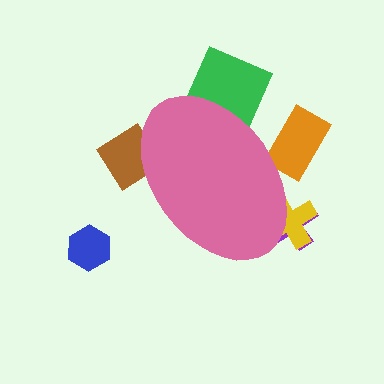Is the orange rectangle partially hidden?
Yes, the orange rectangle is partially hidden behind the pink ellipse.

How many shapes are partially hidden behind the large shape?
5 shapes are partially hidden.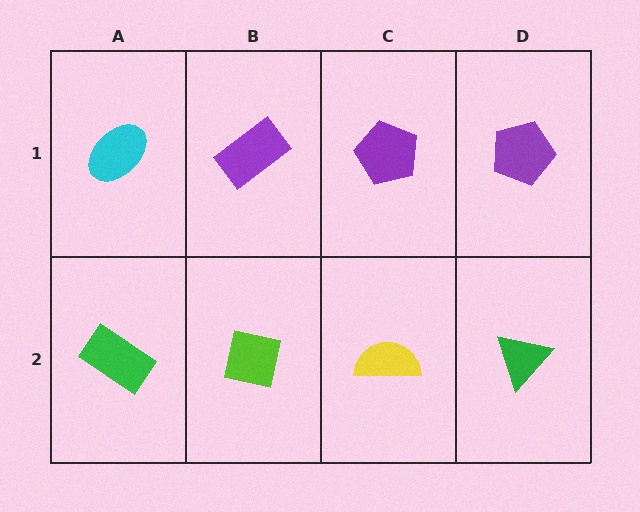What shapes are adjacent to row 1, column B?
A lime square (row 2, column B), a cyan ellipse (row 1, column A), a purple pentagon (row 1, column C).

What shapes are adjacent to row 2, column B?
A purple rectangle (row 1, column B), a green rectangle (row 2, column A), a yellow semicircle (row 2, column C).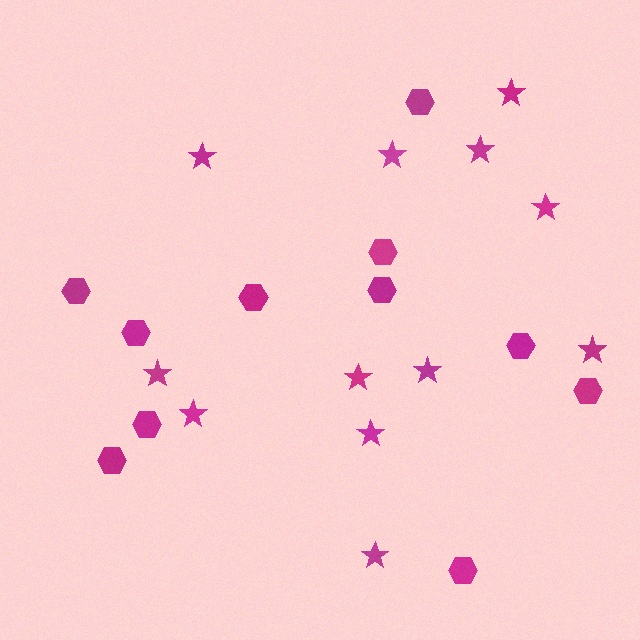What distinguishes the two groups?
There are 2 groups: one group of stars (12) and one group of hexagons (11).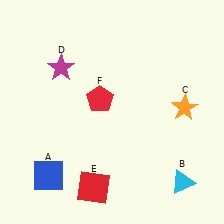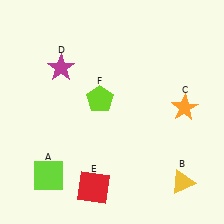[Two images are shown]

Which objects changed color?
A changed from blue to lime. B changed from cyan to yellow. F changed from red to lime.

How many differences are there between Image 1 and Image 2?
There are 3 differences between the two images.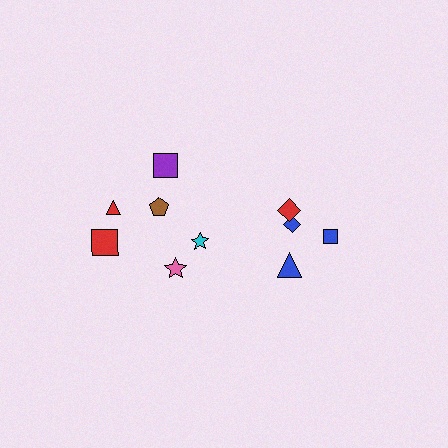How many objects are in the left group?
There are 6 objects.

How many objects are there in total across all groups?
There are 10 objects.